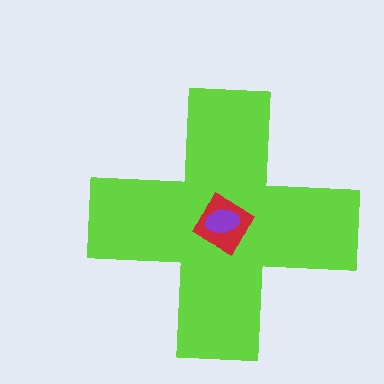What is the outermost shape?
The lime cross.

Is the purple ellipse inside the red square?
Yes.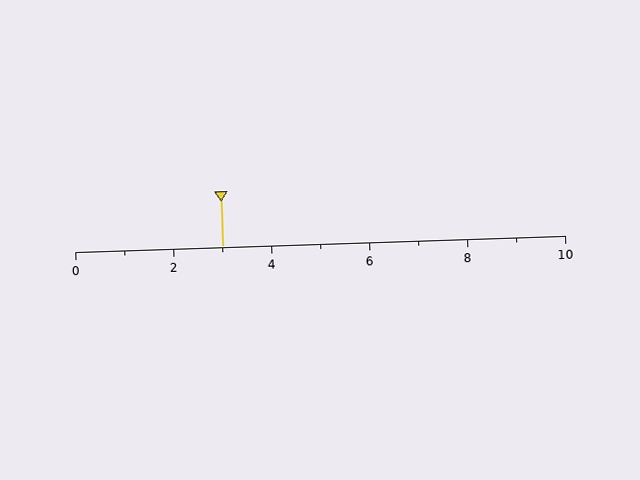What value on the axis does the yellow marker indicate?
The marker indicates approximately 3.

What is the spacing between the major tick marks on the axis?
The major ticks are spaced 2 apart.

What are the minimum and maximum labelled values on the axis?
The axis runs from 0 to 10.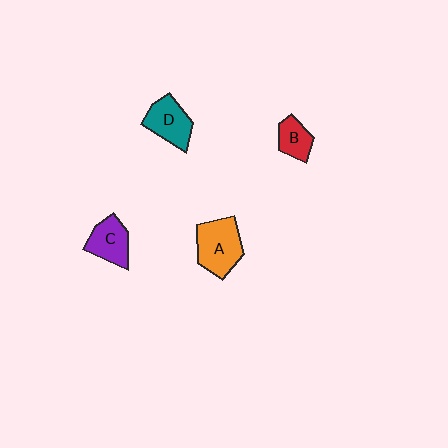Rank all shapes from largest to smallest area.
From largest to smallest: A (orange), D (teal), C (purple), B (red).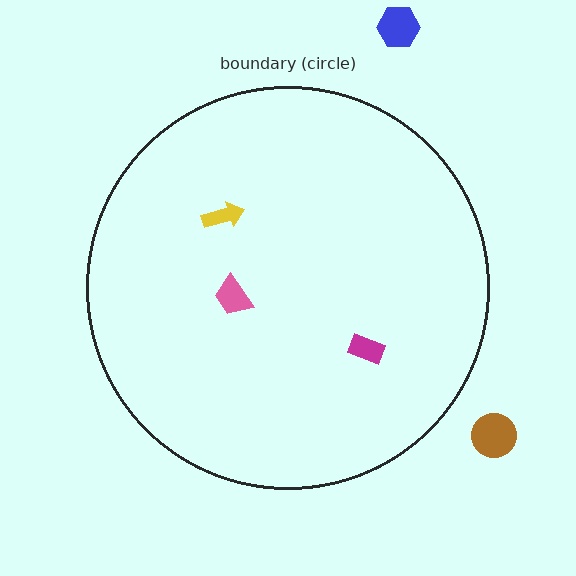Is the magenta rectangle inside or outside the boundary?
Inside.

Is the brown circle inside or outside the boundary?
Outside.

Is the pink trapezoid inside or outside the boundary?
Inside.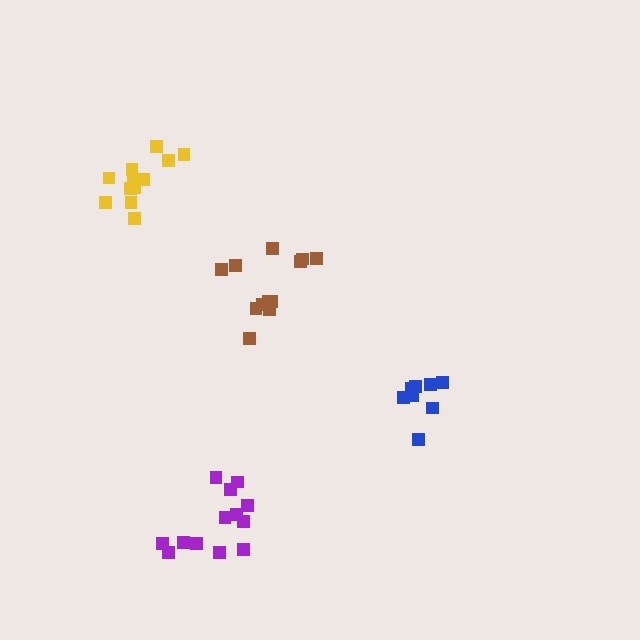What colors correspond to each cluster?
The clusters are colored: brown, yellow, purple, blue.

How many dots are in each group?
Group 1: 12 dots, Group 2: 12 dots, Group 3: 13 dots, Group 4: 8 dots (45 total).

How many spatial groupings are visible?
There are 4 spatial groupings.